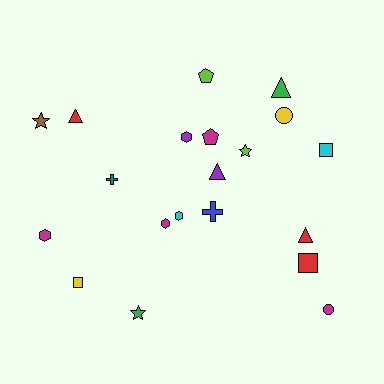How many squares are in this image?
There are 3 squares.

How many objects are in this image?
There are 20 objects.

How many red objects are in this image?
There are 3 red objects.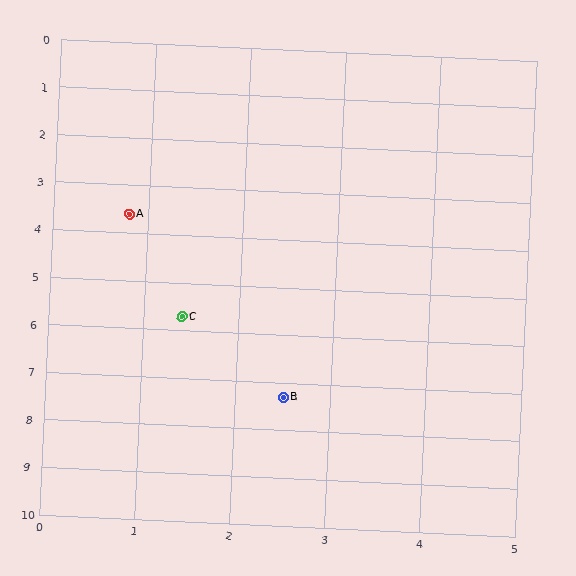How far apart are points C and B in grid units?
Points C and B are about 1.9 grid units apart.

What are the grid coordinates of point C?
Point C is at approximately (1.4, 5.7).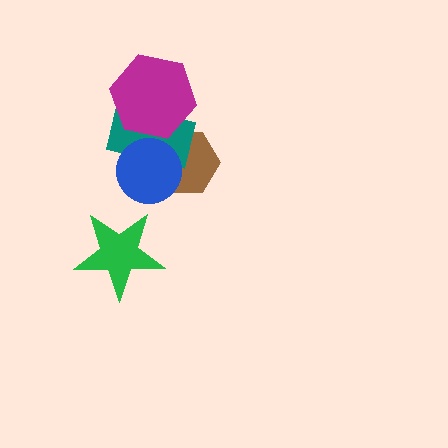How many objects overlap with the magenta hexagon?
1 object overlaps with the magenta hexagon.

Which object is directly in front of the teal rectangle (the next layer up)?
The blue circle is directly in front of the teal rectangle.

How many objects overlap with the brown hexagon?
2 objects overlap with the brown hexagon.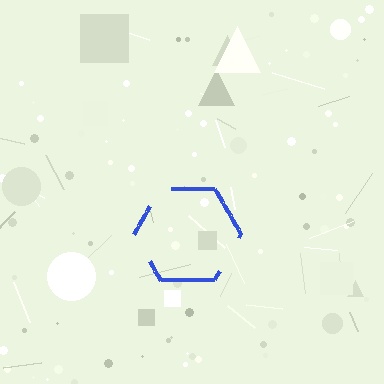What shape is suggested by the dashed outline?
The dashed outline suggests a hexagon.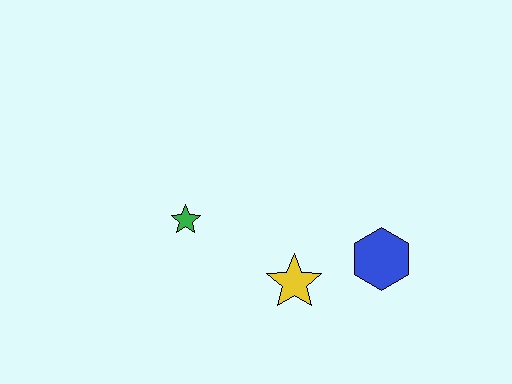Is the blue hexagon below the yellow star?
No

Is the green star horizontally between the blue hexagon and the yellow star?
No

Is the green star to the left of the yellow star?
Yes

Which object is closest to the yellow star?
The blue hexagon is closest to the yellow star.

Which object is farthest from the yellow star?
The green star is farthest from the yellow star.